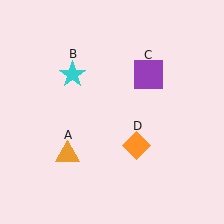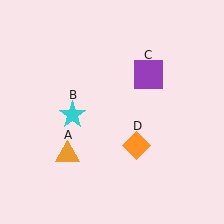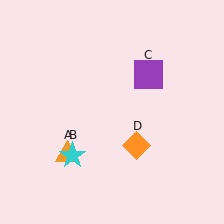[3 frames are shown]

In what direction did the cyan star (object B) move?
The cyan star (object B) moved down.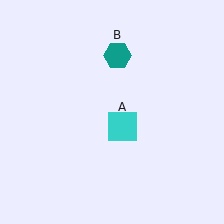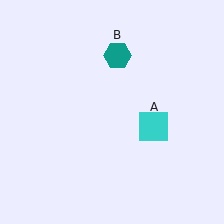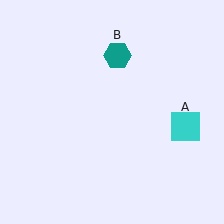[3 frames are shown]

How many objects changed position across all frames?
1 object changed position: cyan square (object A).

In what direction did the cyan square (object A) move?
The cyan square (object A) moved right.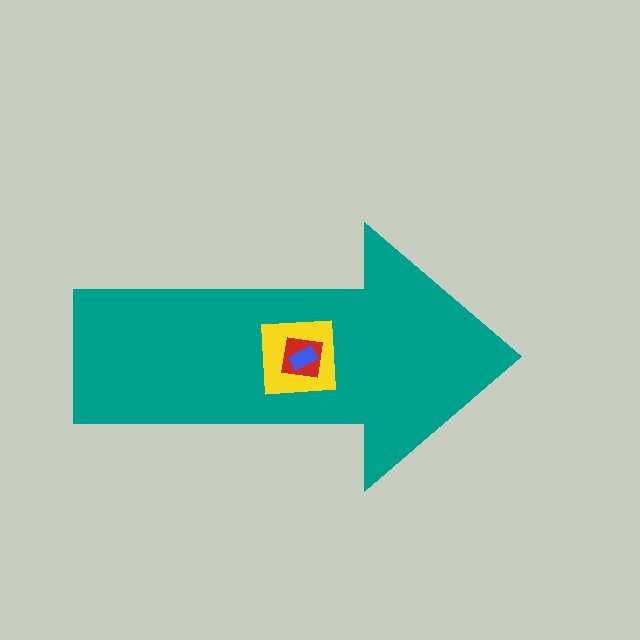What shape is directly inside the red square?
The blue rectangle.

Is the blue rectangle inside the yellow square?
Yes.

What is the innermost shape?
The blue rectangle.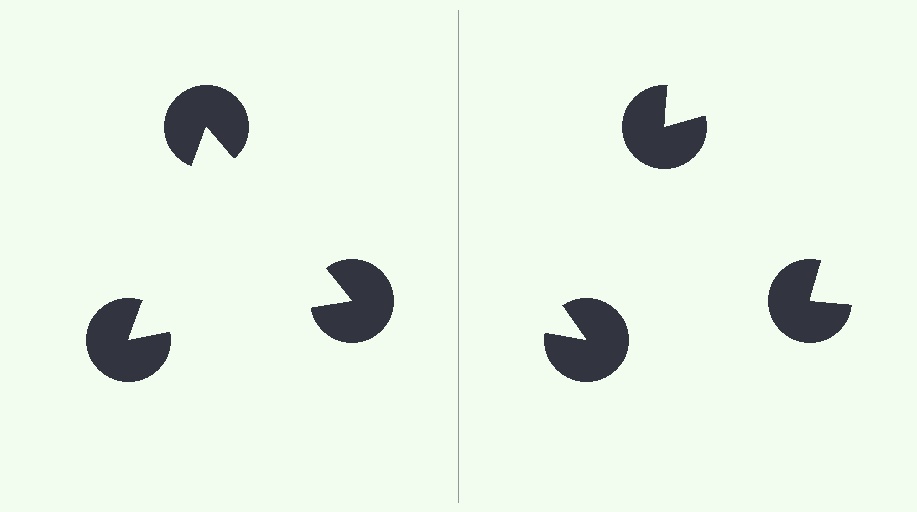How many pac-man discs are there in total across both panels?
6 — 3 on each side.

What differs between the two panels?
The pac-man discs are positioned identically on both sides; only the wedge orientations differ. On the left they align to a triangle; on the right they are misaligned.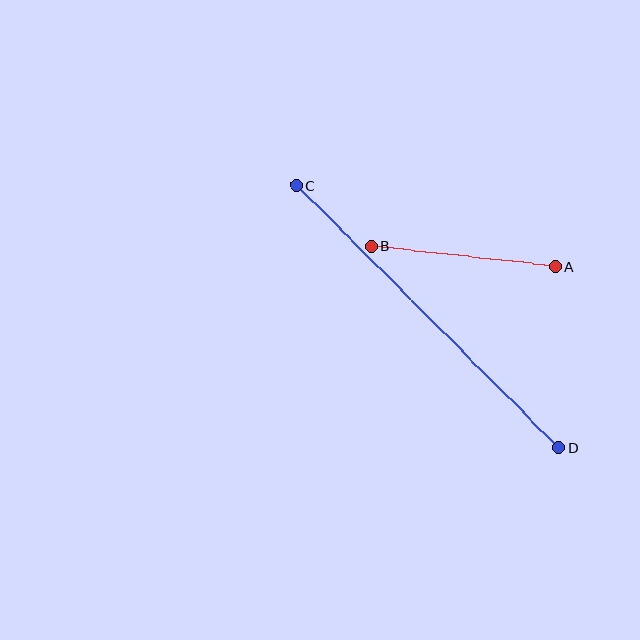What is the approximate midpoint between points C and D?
The midpoint is at approximately (428, 316) pixels.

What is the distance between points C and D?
The distance is approximately 371 pixels.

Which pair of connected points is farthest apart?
Points C and D are farthest apart.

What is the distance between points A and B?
The distance is approximately 185 pixels.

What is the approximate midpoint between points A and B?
The midpoint is at approximately (463, 257) pixels.